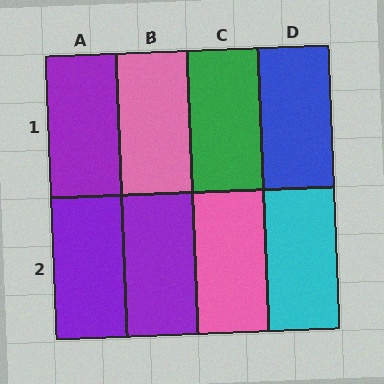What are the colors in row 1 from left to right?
Purple, pink, green, blue.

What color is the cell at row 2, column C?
Pink.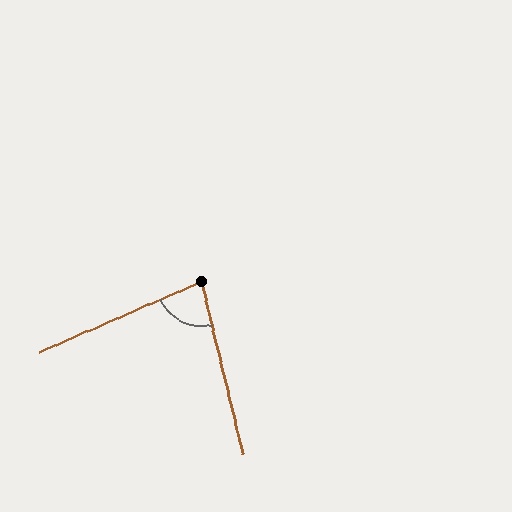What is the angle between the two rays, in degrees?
Approximately 80 degrees.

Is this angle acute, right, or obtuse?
It is acute.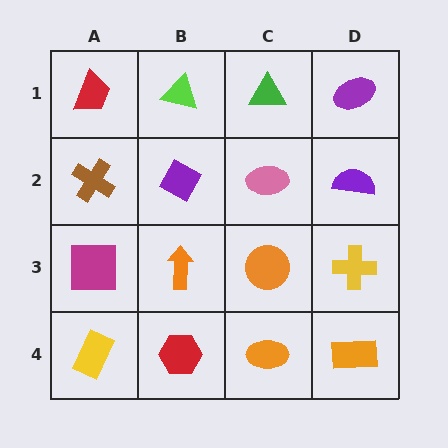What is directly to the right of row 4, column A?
A red hexagon.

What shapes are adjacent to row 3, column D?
A purple semicircle (row 2, column D), an orange rectangle (row 4, column D), an orange circle (row 3, column C).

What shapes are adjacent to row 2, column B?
A lime triangle (row 1, column B), an orange arrow (row 3, column B), a brown cross (row 2, column A), a pink ellipse (row 2, column C).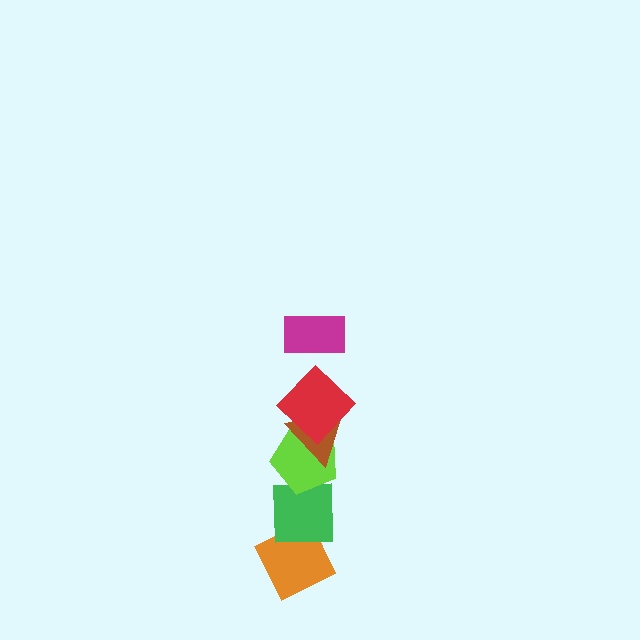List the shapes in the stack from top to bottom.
From top to bottom: the magenta rectangle, the red diamond, the brown triangle, the lime pentagon, the green square, the orange diamond.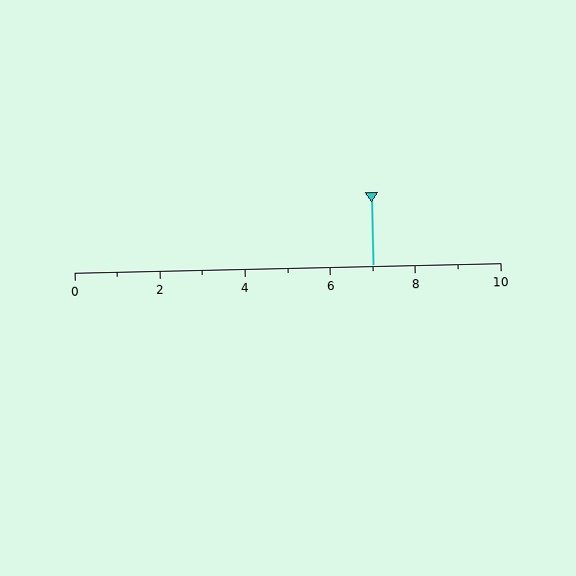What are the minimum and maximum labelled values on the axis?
The axis runs from 0 to 10.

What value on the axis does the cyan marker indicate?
The marker indicates approximately 7.